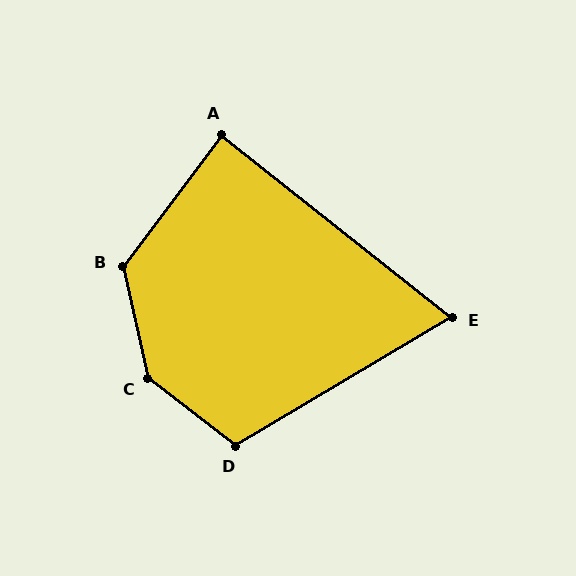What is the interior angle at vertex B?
Approximately 130 degrees (obtuse).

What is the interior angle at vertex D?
Approximately 111 degrees (obtuse).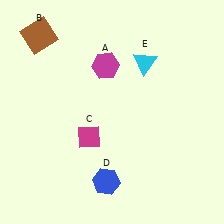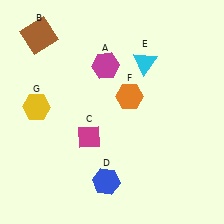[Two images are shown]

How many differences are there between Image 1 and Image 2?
There are 2 differences between the two images.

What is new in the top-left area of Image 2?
A yellow hexagon (G) was added in the top-left area of Image 2.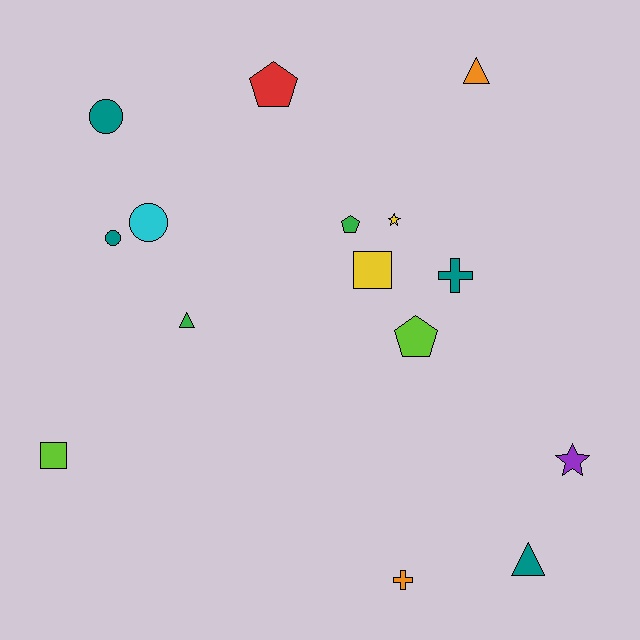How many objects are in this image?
There are 15 objects.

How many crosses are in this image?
There are 2 crosses.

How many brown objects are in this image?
There are no brown objects.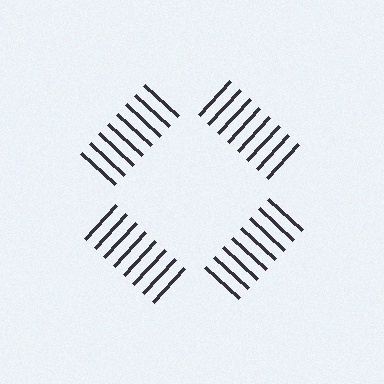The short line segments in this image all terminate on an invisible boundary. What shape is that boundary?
An illusory square — the line segments terminate on its edges but no continuous stroke is drawn.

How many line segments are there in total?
32 — 8 along each of the 4 edges.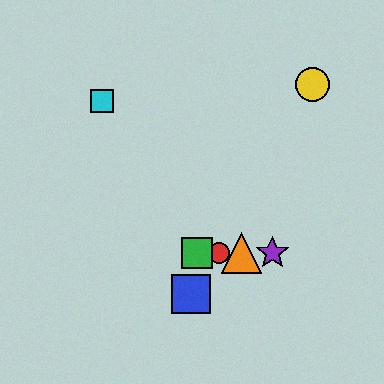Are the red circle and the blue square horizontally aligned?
No, the red circle is at y≈253 and the blue square is at y≈294.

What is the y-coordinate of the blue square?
The blue square is at y≈294.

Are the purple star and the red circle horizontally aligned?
Yes, both are at y≈253.